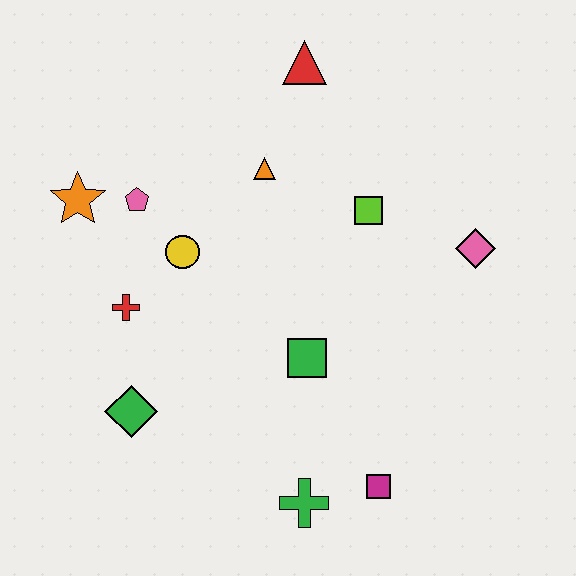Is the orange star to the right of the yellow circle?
No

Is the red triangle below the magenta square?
No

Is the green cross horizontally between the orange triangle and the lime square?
Yes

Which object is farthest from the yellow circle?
The magenta square is farthest from the yellow circle.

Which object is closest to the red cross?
The yellow circle is closest to the red cross.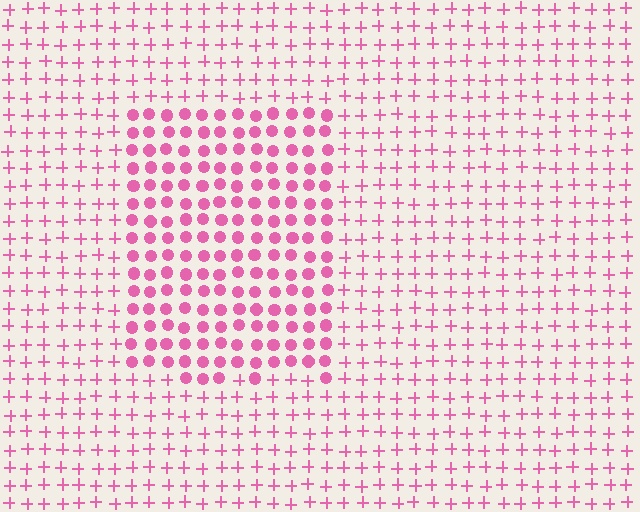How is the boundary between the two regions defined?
The boundary is defined by a change in element shape: circles inside vs. plus signs outside. All elements share the same color and spacing.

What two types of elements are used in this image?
The image uses circles inside the rectangle region and plus signs outside it.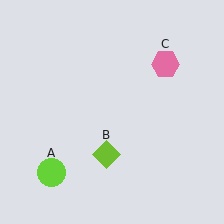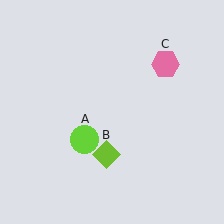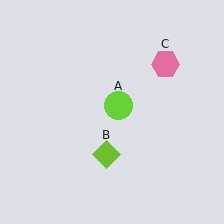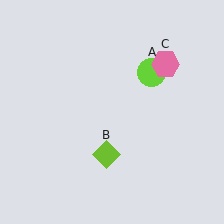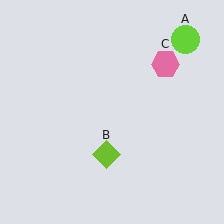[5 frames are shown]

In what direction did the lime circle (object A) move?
The lime circle (object A) moved up and to the right.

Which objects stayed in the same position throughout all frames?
Lime diamond (object B) and pink hexagon (object C) remained stationary.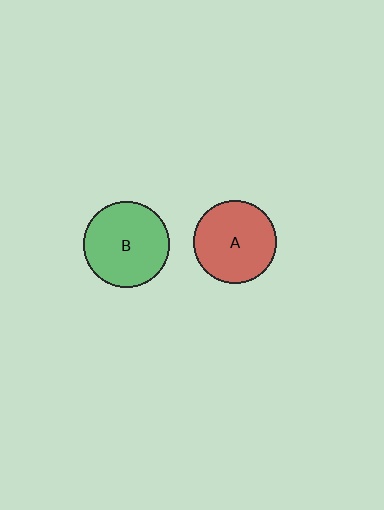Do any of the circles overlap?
No, none of the circles overlap.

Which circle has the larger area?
Circle B (green).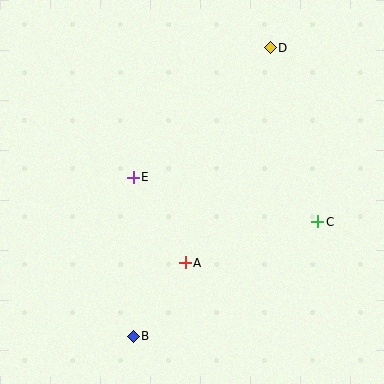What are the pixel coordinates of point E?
Point E is at (133, 177).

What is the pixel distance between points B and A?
The distance between B and A is 90 pixels.